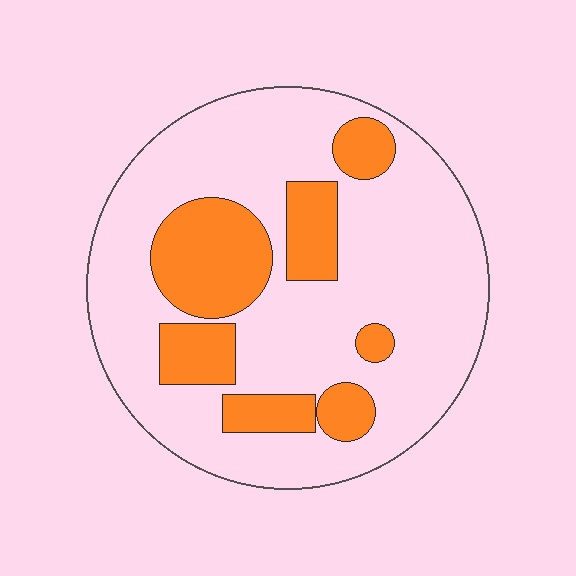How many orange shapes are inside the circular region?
7.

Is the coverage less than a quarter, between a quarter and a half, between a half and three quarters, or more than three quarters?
Between a quarter and a half.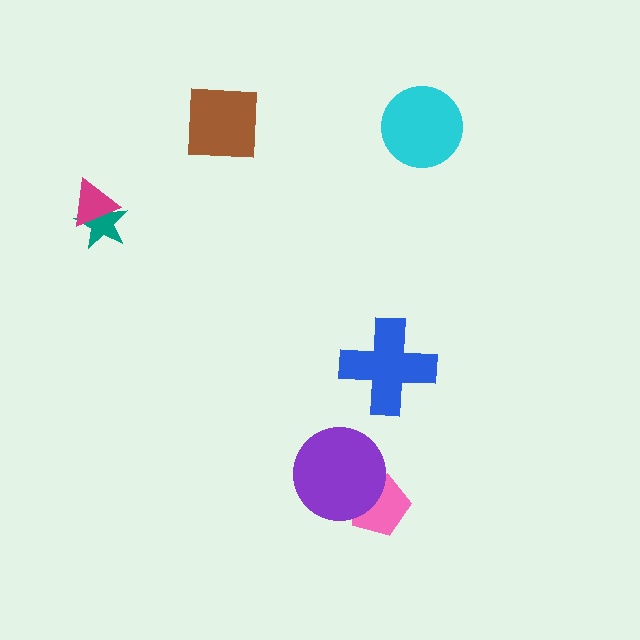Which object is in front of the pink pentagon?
The purple circle is in front of the pink pentagon.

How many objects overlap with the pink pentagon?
1 object overlaps with the pink pentagon.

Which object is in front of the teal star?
The magenta triangle is in front of the teal star.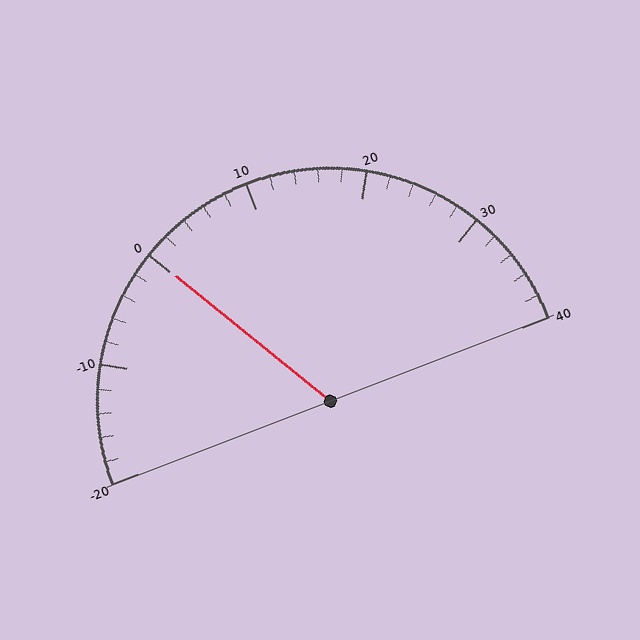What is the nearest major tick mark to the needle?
The nearest major tick mark is 0.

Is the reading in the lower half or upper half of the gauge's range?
The reading is in the lower half of the range (-20 to 40).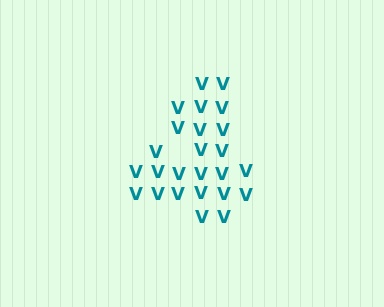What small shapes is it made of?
It is made of small letter V's.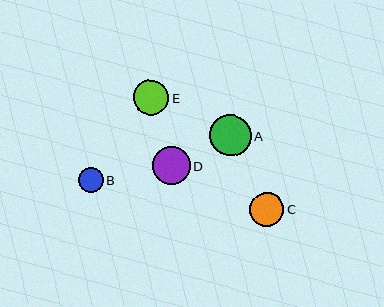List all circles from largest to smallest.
From largest to smallest: A, D, E, C, B.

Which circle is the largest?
Circle A is the largest with a size of approximately 41 pixels.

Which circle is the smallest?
Circle B is the smallest with a size of approximately 25 pixels.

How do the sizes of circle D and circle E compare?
Circle D and circle E are approximately the same size.